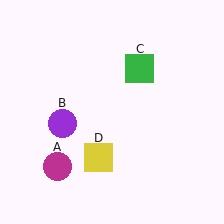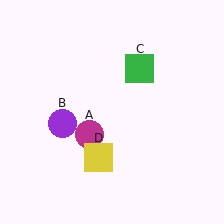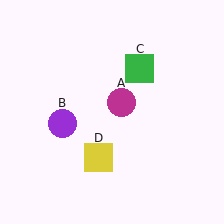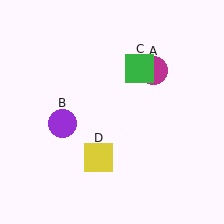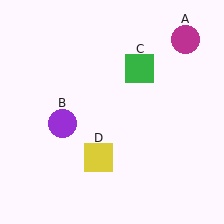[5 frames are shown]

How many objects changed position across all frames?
1 object changed position: magenta circle (object A).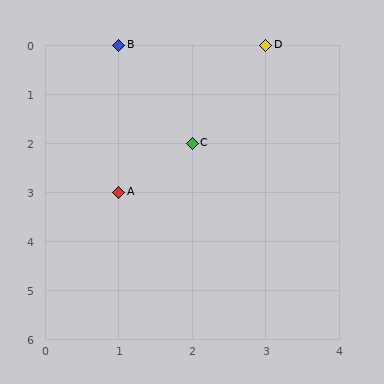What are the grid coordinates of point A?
Point A is at grid coordinates (1, 3).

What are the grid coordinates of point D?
Point D is at grid coordinates (3, 0).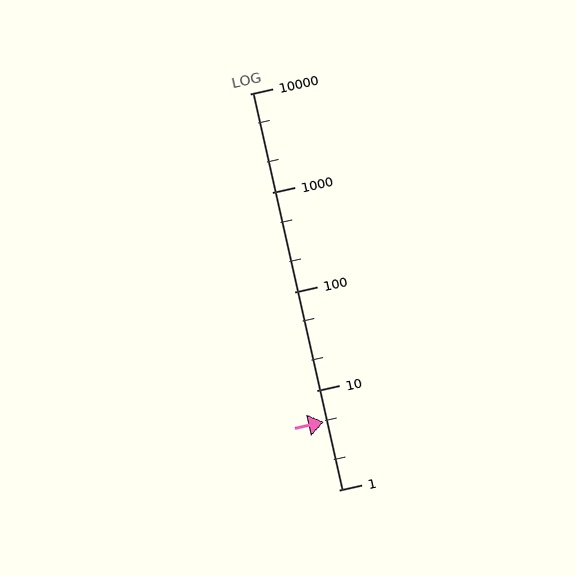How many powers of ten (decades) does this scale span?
The scale spans 4 decades, from 1 to 10000.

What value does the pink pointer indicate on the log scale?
The pointer indicates approximately 4.8.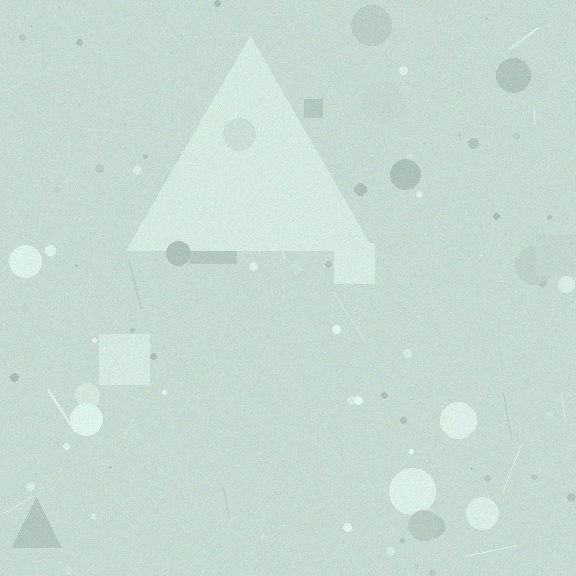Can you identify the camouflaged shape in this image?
The camouflaged shape is a triangle.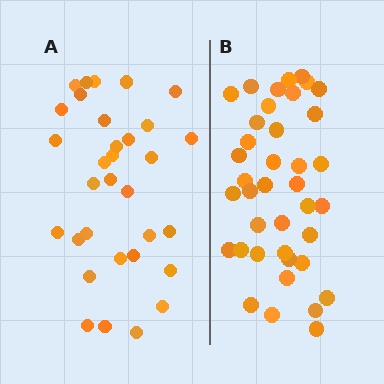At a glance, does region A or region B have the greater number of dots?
Region B (the right region) has more dots.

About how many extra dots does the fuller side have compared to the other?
Region B has roughly 8 or so more dots than region A.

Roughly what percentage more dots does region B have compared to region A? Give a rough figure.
About 20% more.